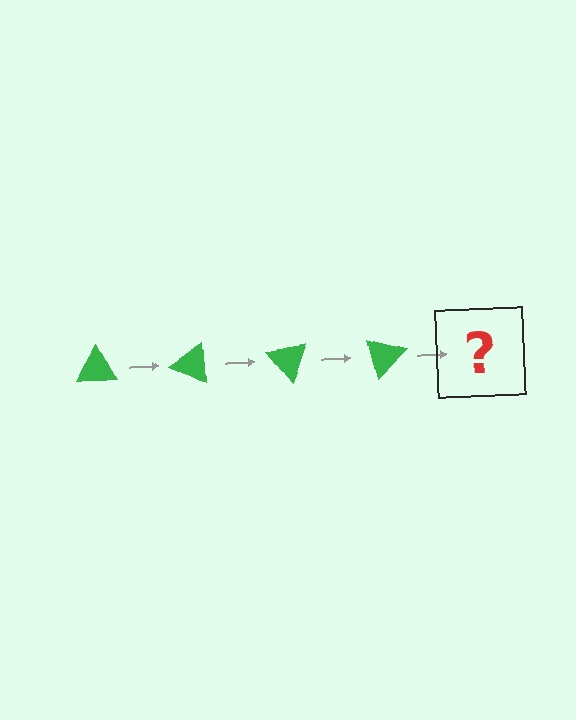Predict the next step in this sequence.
The next step is a green triangle rotated 100 degrees.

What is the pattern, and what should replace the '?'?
The pattern is that the triangle rotates 25 degrees each step. The '?' should be a green triangle rotated 100 degrees.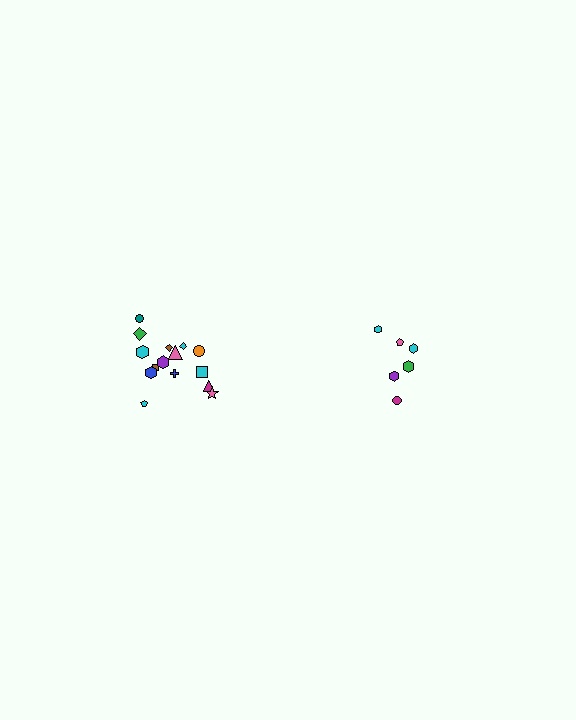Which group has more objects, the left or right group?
The left group.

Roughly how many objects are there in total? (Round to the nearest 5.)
Roughly 20 objects in total.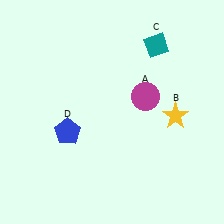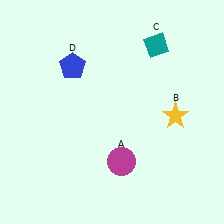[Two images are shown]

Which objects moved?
The objects that moved are: the magenta circle (A), the blue pentagon (D).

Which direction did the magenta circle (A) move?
The magenta circle (A) moved down.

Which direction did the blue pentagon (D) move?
The blue pentagon (D) moved up.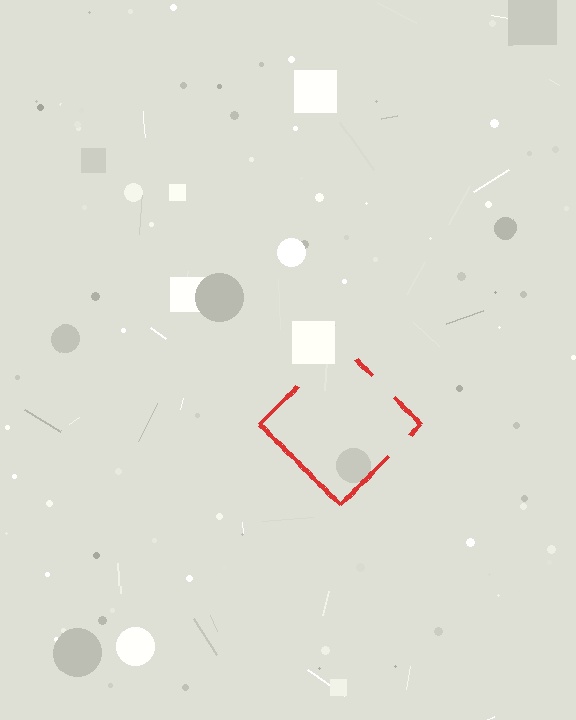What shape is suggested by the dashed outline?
The dashed outline suggests a diamond.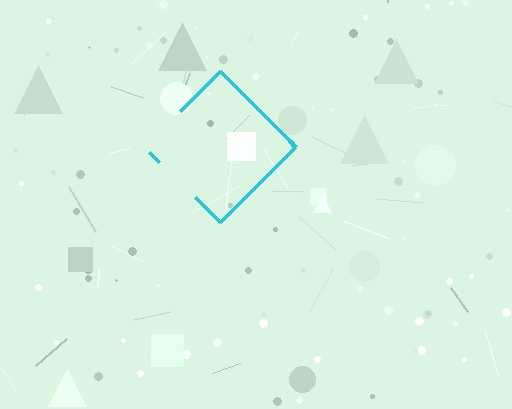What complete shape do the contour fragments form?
The contour fragments form a diamond.